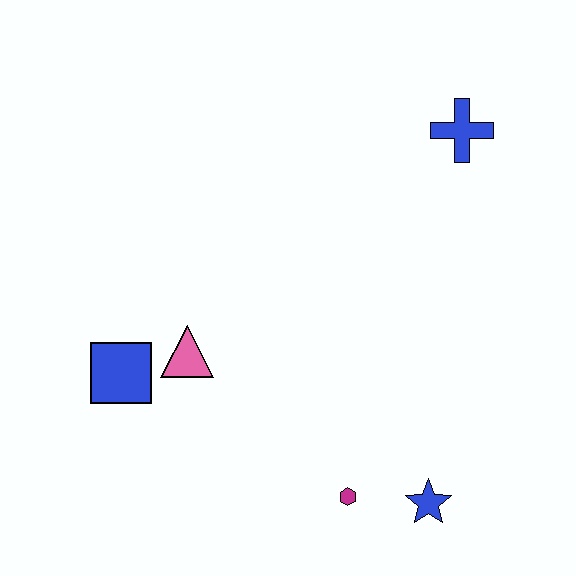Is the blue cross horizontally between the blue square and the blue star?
No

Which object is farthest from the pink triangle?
The blue cross is farthest from the pink triangle.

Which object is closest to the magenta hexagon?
The blue star is closest to the magenta hexagon.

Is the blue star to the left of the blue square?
No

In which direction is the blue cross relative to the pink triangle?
The blue cross is to the right of the pink triangle.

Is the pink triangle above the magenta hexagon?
Yes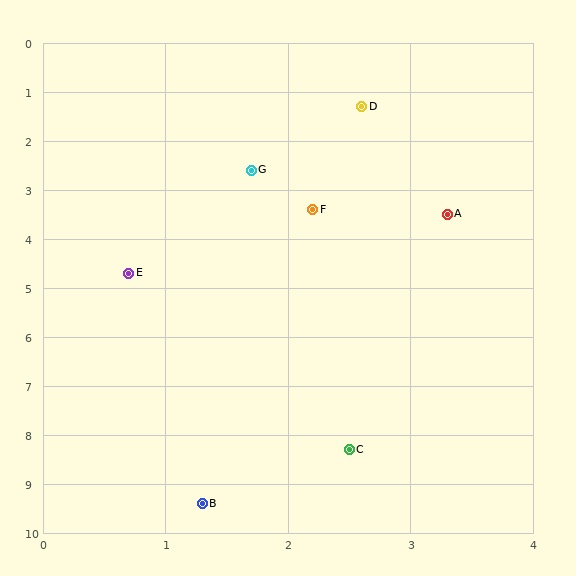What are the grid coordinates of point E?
Point E is at approximately (0.7, 4.7).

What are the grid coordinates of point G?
Point G is at approximately (1.7, 2.6).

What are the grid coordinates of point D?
Point D is at approximately (2.6, 1.3).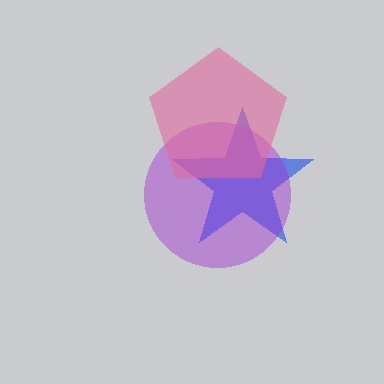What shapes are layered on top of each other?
The layered shapes are: a blue star, a purple circle, a pink pentagon.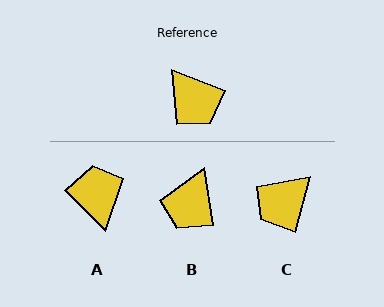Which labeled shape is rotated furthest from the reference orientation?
A, about 156 degrees away.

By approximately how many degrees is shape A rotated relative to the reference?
Approximately 156 degrees counter-clockwise.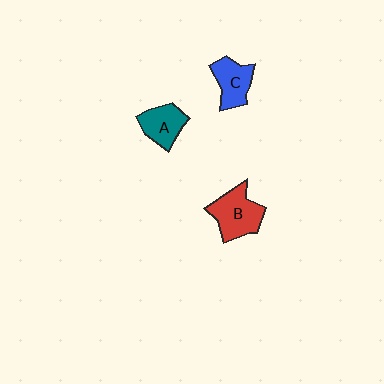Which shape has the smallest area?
Shape A (teal).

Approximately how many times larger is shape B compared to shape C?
Approximately 1.3 times.